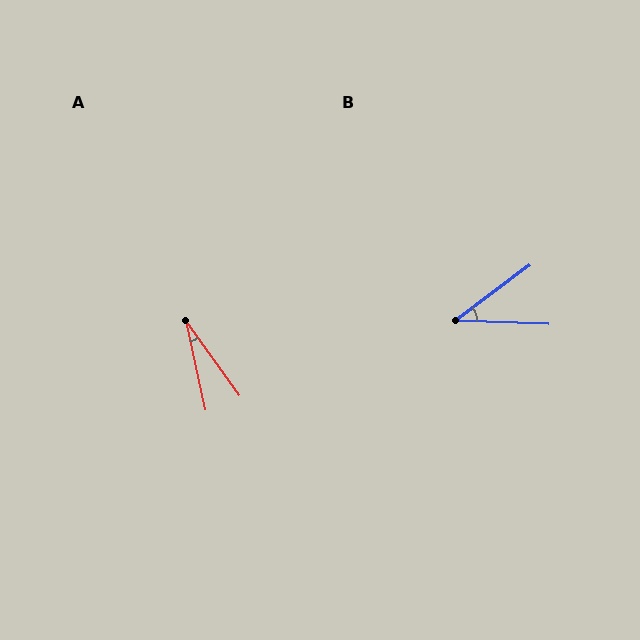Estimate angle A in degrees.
Approximately 23 degrees.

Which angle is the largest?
B, at approximately 39 degrees.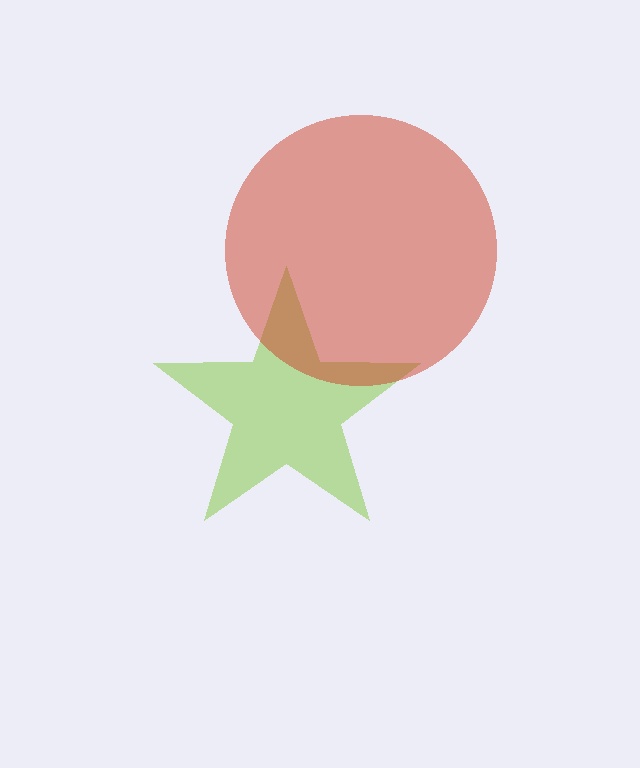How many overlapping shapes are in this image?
There are 2 overlapping shapes in the image.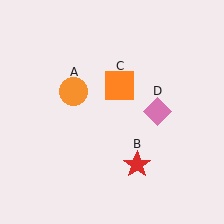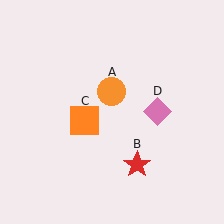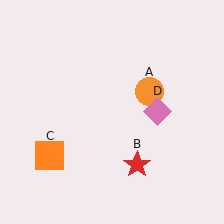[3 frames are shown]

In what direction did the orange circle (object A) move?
The orange circle (object A) moved right.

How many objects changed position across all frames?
2 objects changed position: orange circle (object A), orange square (object C).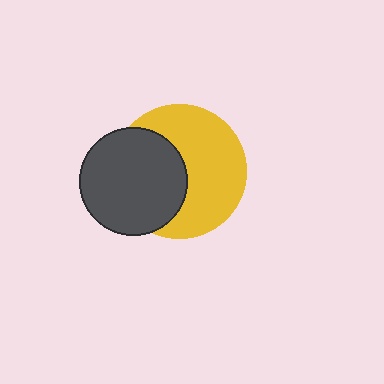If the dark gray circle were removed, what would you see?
You would see the complete yellow circle.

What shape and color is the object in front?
The object in front is a dark gray circle.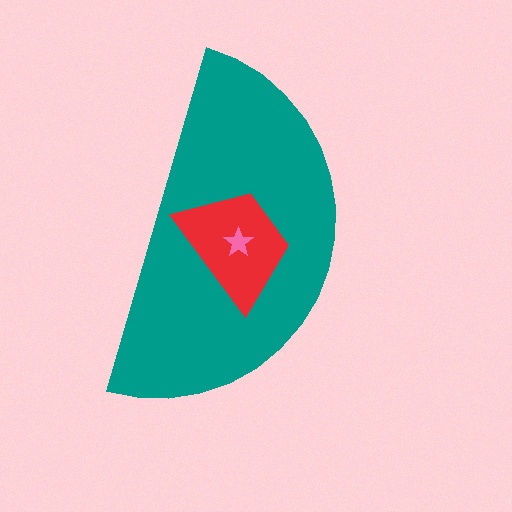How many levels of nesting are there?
3.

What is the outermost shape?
The teal semicircle.